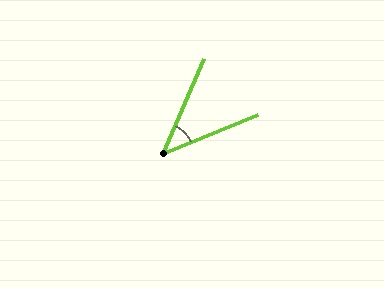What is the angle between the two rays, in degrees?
Approximately 45 degrees.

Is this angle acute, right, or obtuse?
It is acute.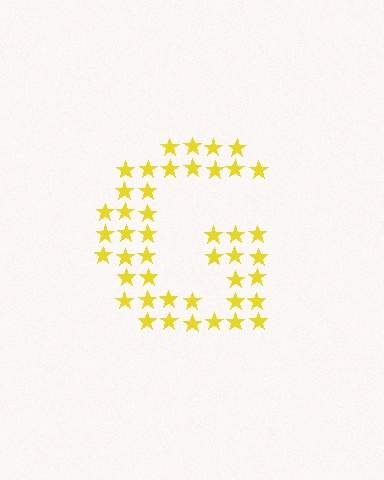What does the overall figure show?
The overall figure shows the letter G.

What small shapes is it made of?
It is made of small stars.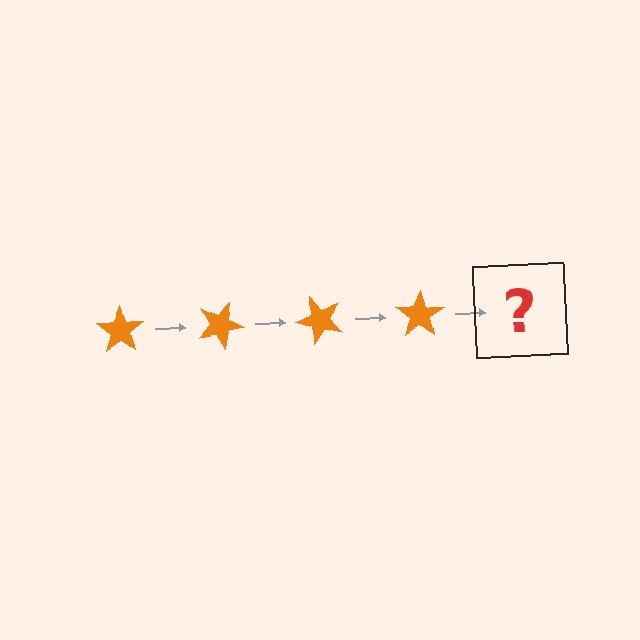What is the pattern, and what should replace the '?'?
The pattern is that the star rotates 25 degrees each step. The '?' should be an orange star rotated 100 degrees.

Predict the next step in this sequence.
The next step is an orange star rotated 100 degrees.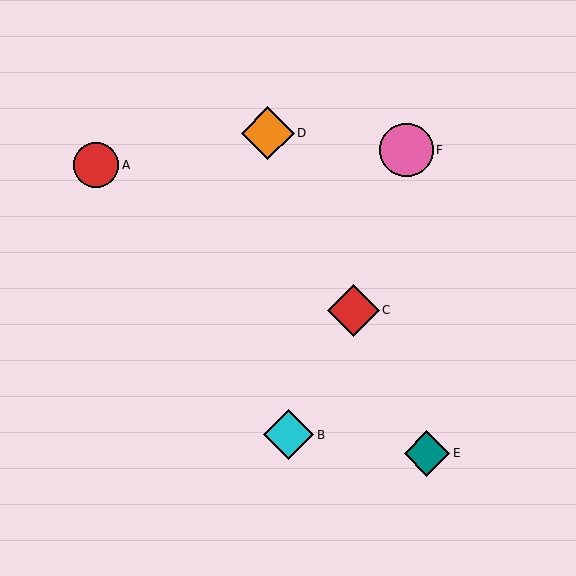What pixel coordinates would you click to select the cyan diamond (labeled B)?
Click at (289, 435) to select the cyan diamond B.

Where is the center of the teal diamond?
The center of the teal diamond is at (427, 453).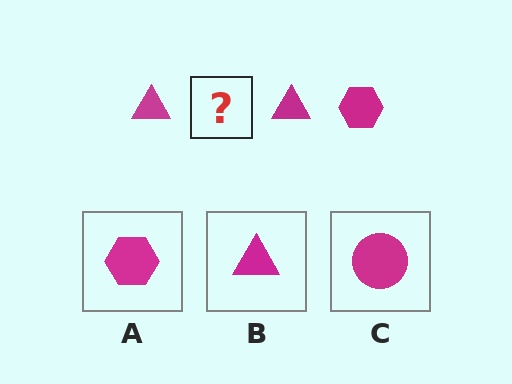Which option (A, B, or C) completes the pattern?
A.